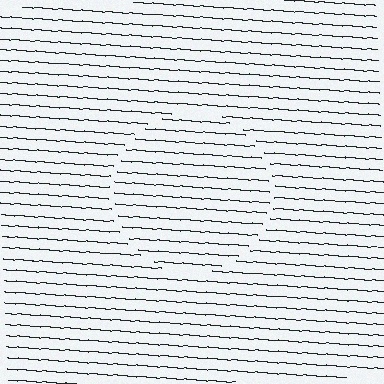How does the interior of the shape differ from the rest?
The interior of the shape contains the same grating, shifted by half a period — the contour is defined by the phase discontinuity where line-ends from the inner and outer gratings abut.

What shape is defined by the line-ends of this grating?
An illusory circle. The interior of the shape contains the same grating, shifted by half a period — the contour is defined by the phase discontinuity where line-ends from the inner and outer gratings abut.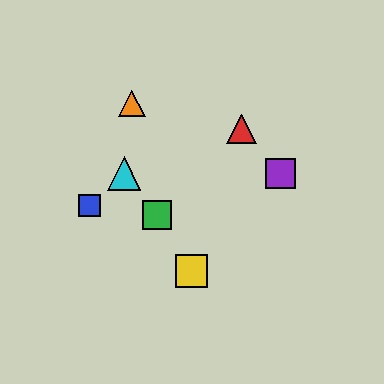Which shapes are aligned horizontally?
The purple square, the cyan triangle are aligned horizontally.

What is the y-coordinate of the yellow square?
The yellow square is at y≈271.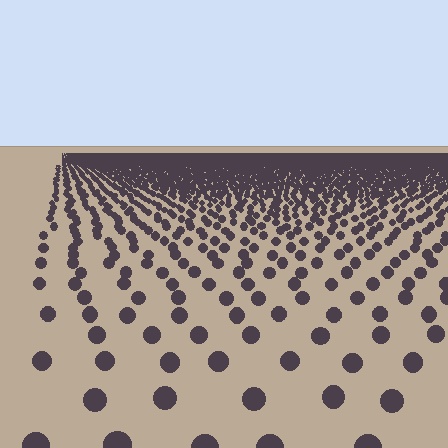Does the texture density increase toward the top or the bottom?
Density increases toward the top.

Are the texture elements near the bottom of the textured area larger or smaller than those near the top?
Larger. Near the bottom, elements are closer to the viewer and appear at a bigger on-screen size.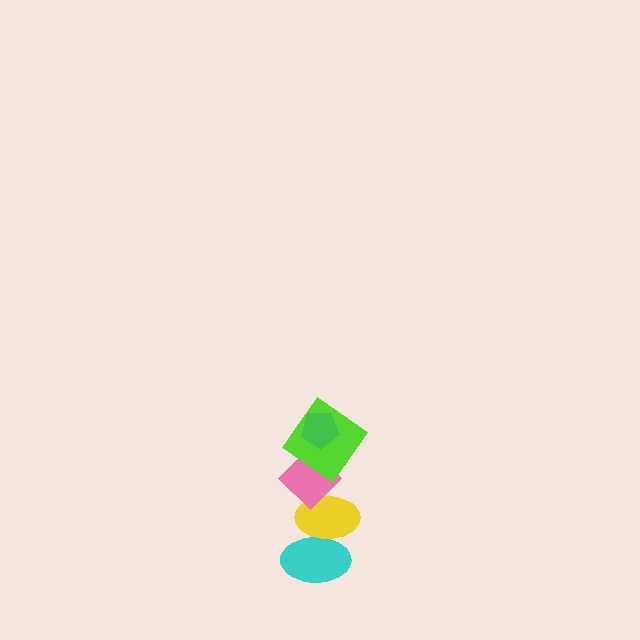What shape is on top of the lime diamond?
The green pentagon is on top of the lime diamond.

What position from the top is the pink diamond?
The pink diamond is 3rd from the top.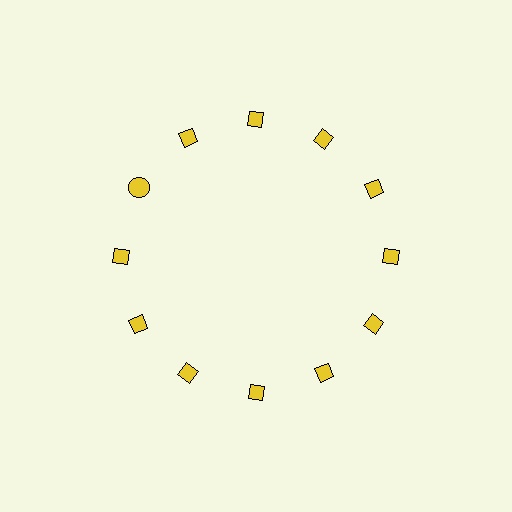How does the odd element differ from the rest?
It has a different shape: circle instead of diamond.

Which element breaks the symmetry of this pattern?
The yellow circle at roughly the 10 o'clock position breaks the symmetry. All other shapes are yellow diamonds.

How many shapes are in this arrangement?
There are 12 shapes arranged in a ring pattern.